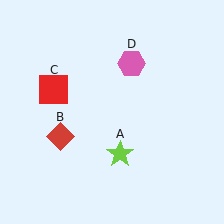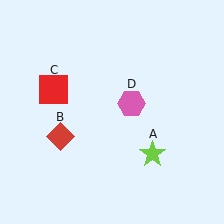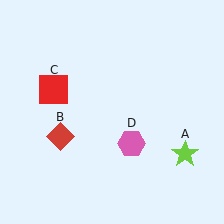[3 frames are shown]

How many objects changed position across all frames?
2 objects changed position: lime star (object A), pink hexagon (object D).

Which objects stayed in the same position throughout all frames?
Red diamond (object B) and red square (object C) remained stationary.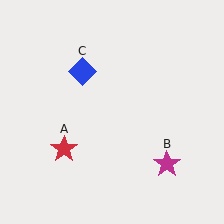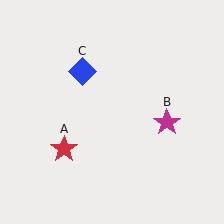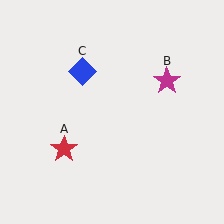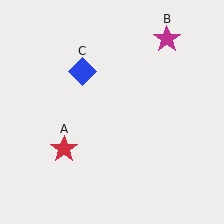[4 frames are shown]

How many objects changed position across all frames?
1 object changed position: magenta star (object B).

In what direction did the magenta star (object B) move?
The magenta star (object B) moved up.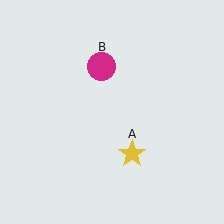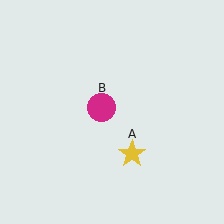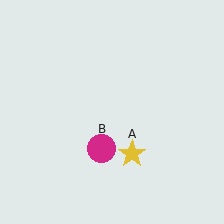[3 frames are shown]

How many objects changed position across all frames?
1 object changed position: magenta circle (object B).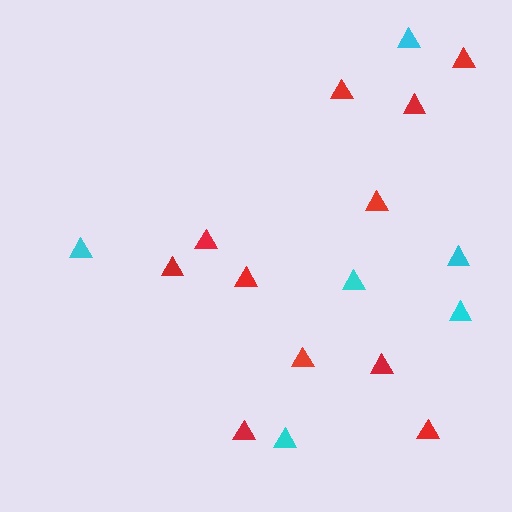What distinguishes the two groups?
There are 2 groups: one group of red triangles (11) and one group of cyan triangles (6).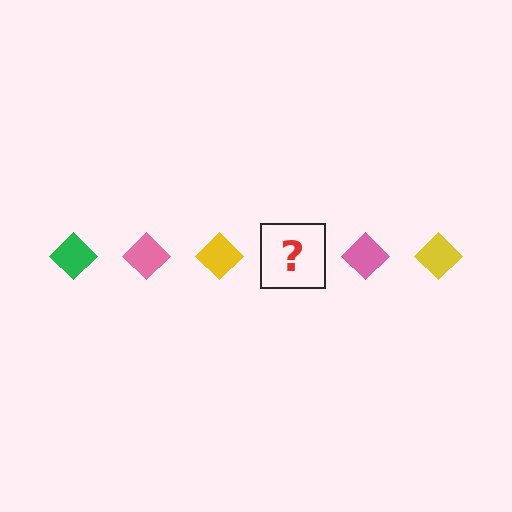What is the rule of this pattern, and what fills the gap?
The rule is that the pattern cycles through green, pink, yellow diamonds. The gap should be filled with a green diamond.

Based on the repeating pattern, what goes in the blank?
The blank should be a green diamond.